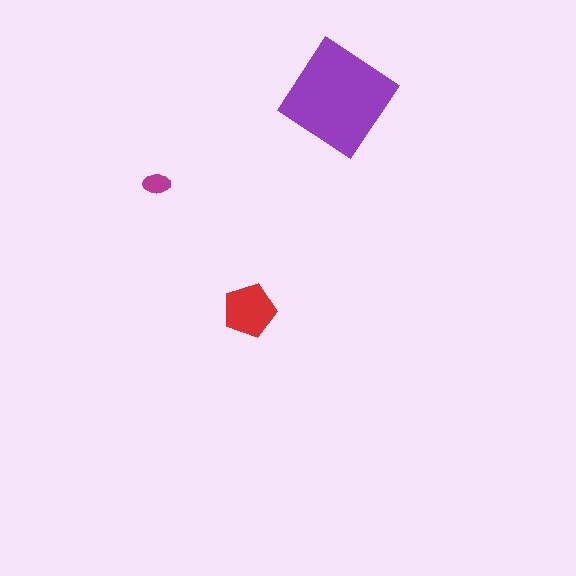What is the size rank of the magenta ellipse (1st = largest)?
3rd.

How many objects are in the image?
There are 3 objects in the image.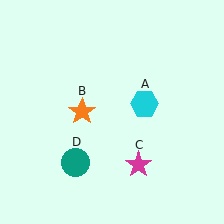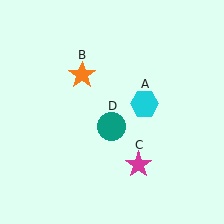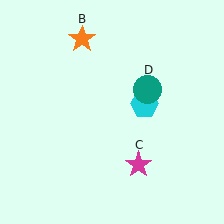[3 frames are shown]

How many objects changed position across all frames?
2 objects changed position: orange star (object B), teal circle (object D).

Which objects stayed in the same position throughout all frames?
Cyan hexagon (object A) and magenta star (object C) remained stationary.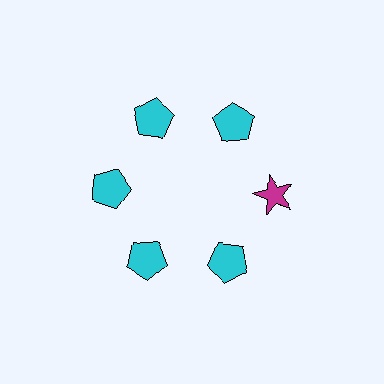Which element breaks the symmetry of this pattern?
The magenta star at roughly the 3 o'clock position breaks the symmetry. All other shapes are cyan pentagons.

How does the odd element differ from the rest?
It differs in both color (magenta instead of cyan) and shape (star instead of pentagon).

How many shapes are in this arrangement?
There are 6 shapes arranged in a ring pattern.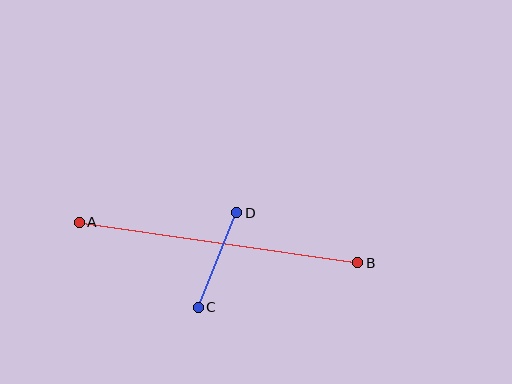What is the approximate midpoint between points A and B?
The midpoint is at approximately (219, 242) pixels.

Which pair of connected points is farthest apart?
Points A and B are farthest apart.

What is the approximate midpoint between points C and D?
The midpoint is at approximately (217, 260) pixels.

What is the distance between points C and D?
The distance is approximately 102 pixels.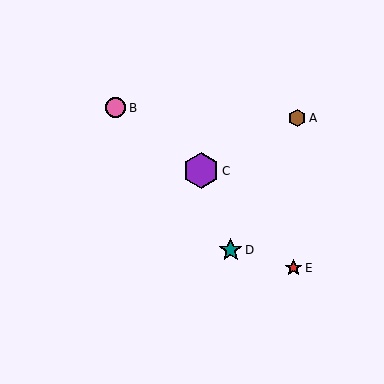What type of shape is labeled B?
Shape B is a pink circle.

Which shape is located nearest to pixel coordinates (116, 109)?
The pink circle (labeled B) at (116, 108) is nearest to that location.